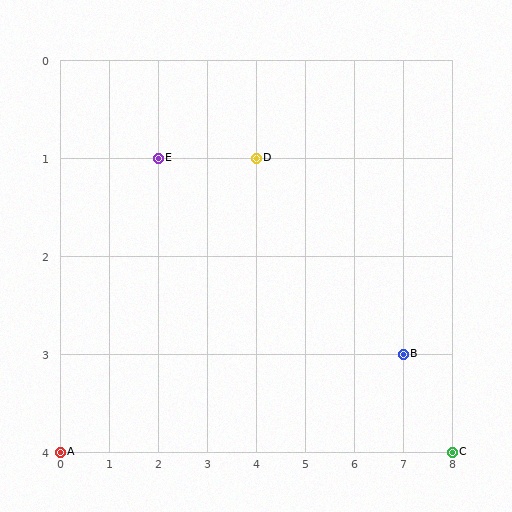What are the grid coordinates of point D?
Point D is at grid coordinates (4, 1).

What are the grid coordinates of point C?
Point C is at grid coordinates (8, 4).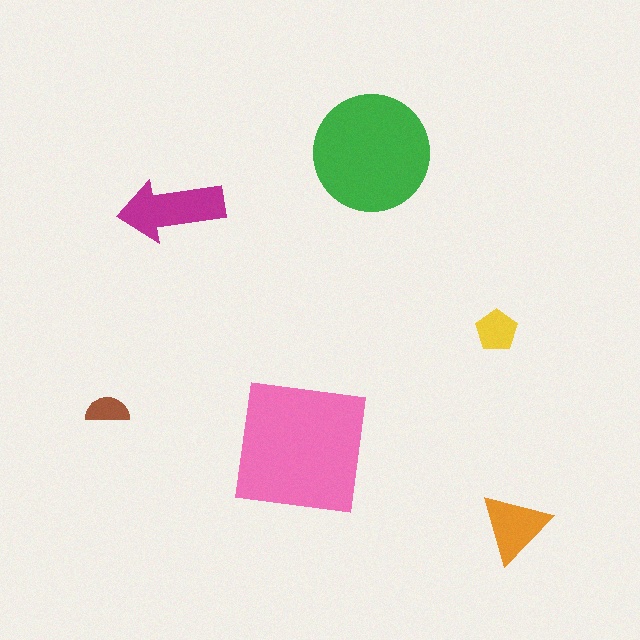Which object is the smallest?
The brown semicircle.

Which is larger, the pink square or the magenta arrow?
The pink square.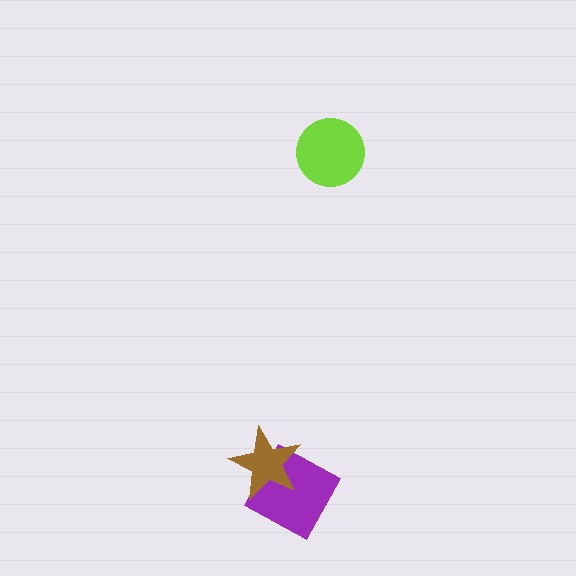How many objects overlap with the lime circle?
0 objects overlap with the lime circle.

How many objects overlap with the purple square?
1 object overlaps with the purple square.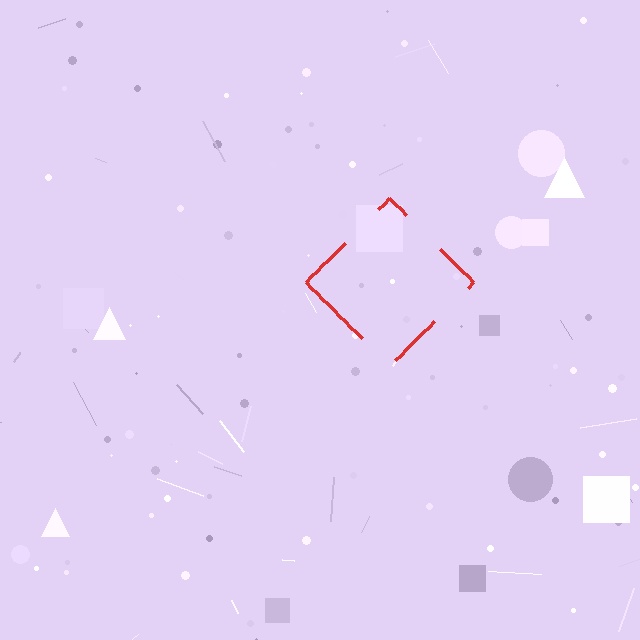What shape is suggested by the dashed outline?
The dashed outline suggests a diamond.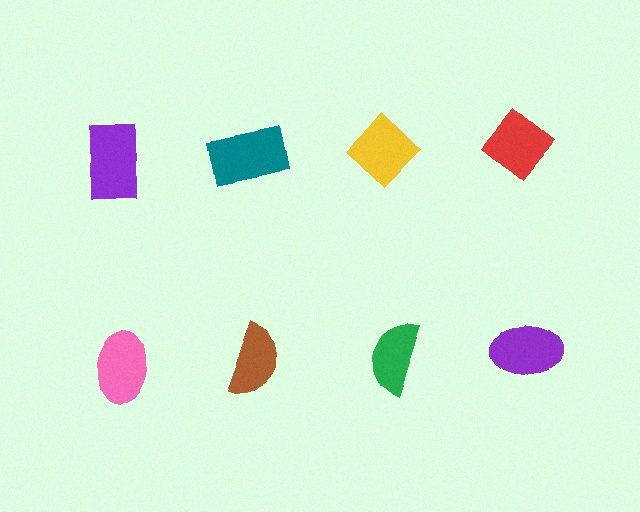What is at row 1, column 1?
A purple rectangle.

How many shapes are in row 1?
4 shapes.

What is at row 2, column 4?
A purple ellipse.